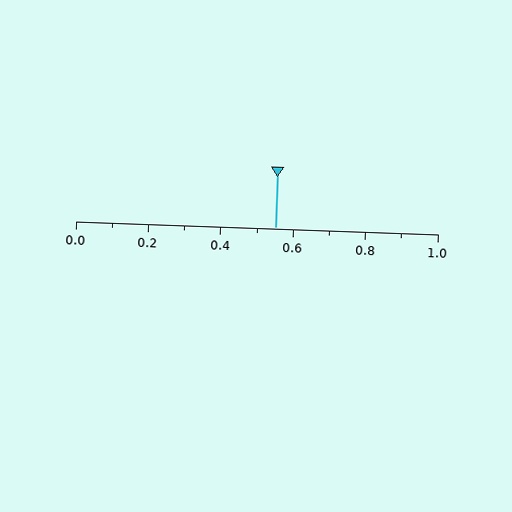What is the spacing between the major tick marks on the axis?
The major ticks are spaced 0.2 apart.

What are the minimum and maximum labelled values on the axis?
The axis runs from 0.0 to 1.0.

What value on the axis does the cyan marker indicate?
The marker indicates approximately 0.55.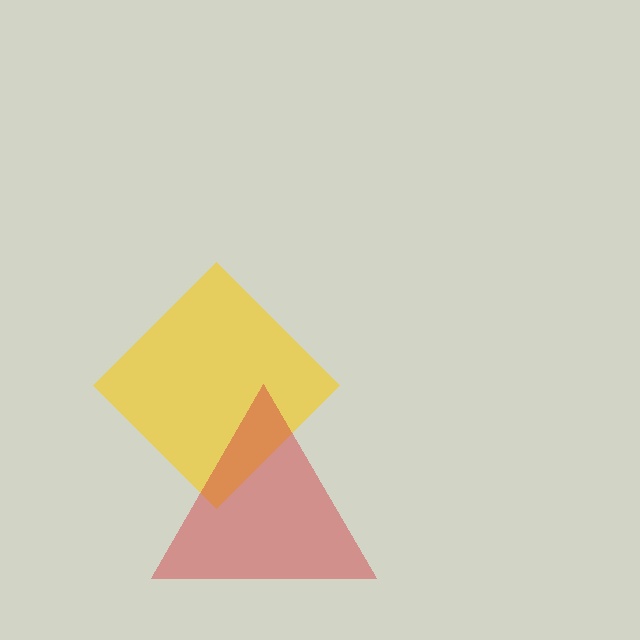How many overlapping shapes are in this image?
There are 2 overlapping shapes in the image.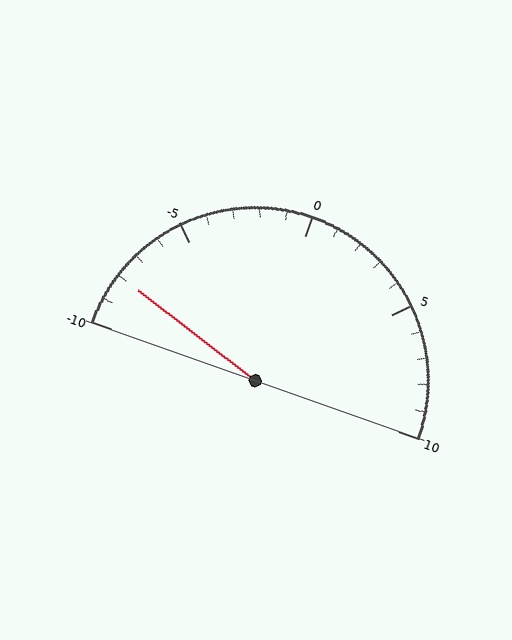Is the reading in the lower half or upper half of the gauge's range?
The reading is in the lower half of the range (-10 to 10).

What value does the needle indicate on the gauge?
The needle indicates approximately -8.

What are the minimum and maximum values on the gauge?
The gauge ranges from -10 to 10.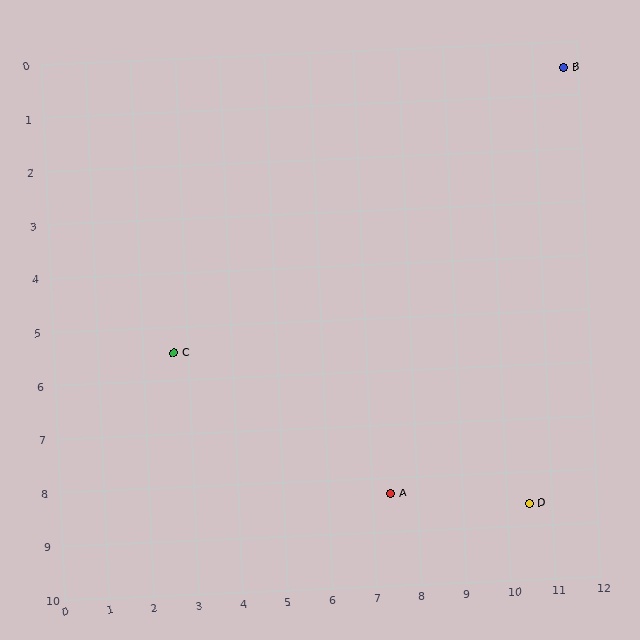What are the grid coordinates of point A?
Point A is at approximately (7.4, 8.3).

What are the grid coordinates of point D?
Point D is at approximately (10.5, 8.6).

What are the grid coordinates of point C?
Point C is at approximately (2.7, 5.5).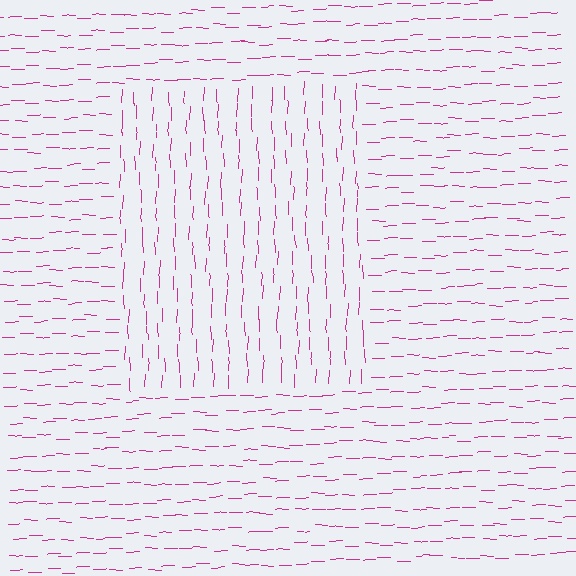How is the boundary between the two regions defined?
The boundary is defined purely by a change in line orientation (approximately 89 degrees difference). All lines are the same color and thickness.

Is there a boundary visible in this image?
Yes, there is a texture boundary formed by a change in line orientation.